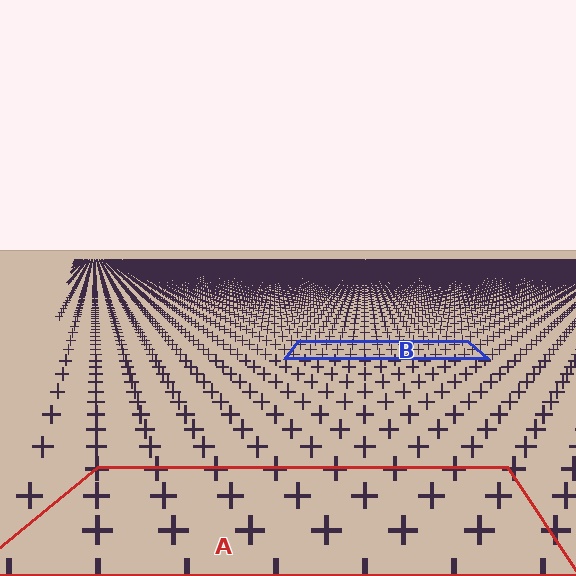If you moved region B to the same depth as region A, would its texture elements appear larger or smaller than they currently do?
They would appear larger. At a closer depth, the same texture elements are projected at a bigger on-screen size.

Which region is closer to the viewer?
Region A is closer. The texture elements there are larger and more spread out.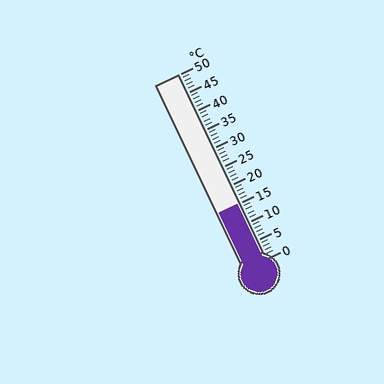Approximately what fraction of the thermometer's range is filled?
The thermometer is filled to approximately 30% of its range.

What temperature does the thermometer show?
The thermometer shows approximately 15°C.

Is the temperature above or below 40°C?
The temperature is below 40°C.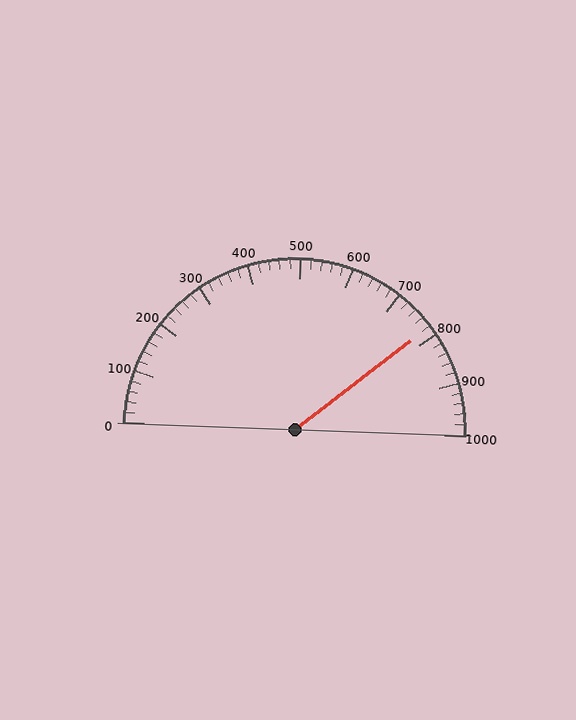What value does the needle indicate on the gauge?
The needle indicates approximately 780.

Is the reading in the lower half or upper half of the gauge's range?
The reading is in the upper half of the range (0 to 1000).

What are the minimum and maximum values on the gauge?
The gauge ranges from 0 to 1000.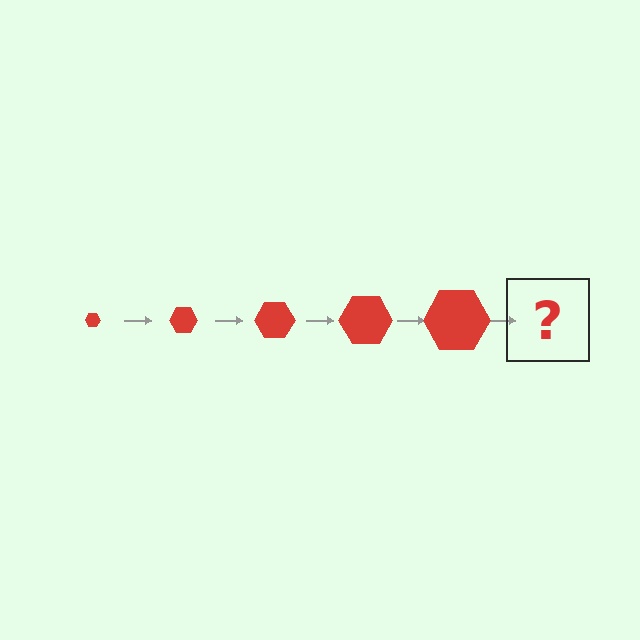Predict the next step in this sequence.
The next step is a red hexagon, larger than the previous one.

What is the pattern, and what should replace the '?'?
The pattern is that the hexagon gets progressively larger each step. The '?' should be a red hexagon, larger than the previous one.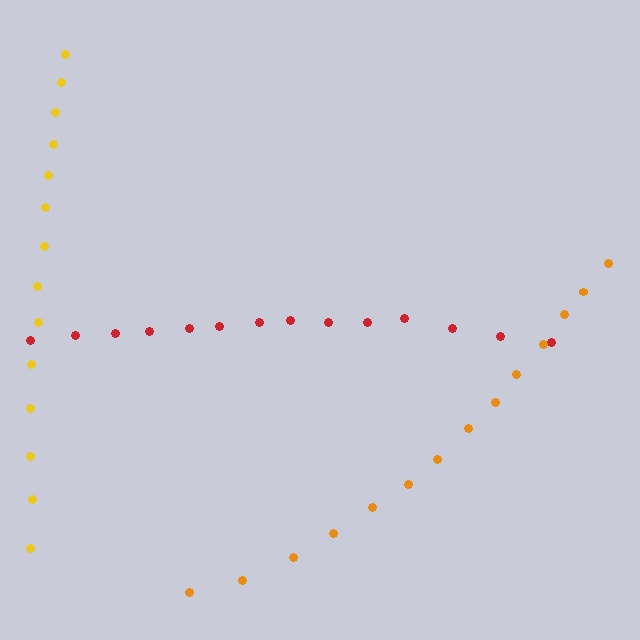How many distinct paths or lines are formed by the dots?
There are 3 distinct paths.